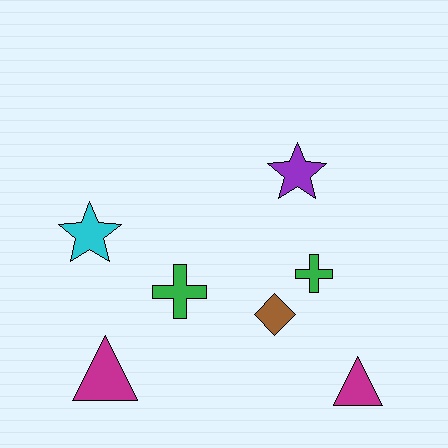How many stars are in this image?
There are 2 stars.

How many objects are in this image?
There are 7 objects.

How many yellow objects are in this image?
There are no yellow objects.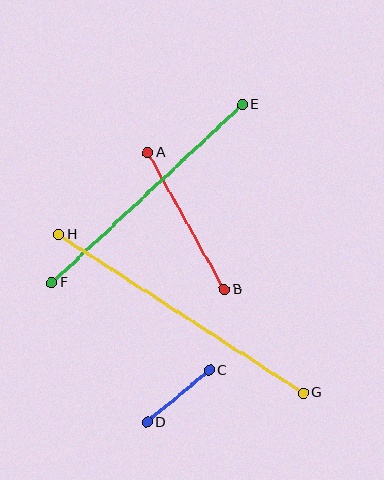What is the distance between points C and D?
The distance is approximately 81 pixels.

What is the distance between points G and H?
The distance is approximately 291 pixels.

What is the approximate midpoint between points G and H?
The midpoint is at approximately (181, 314) pixels.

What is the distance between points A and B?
The distance is approximately 156 pixels.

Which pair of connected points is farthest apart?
Points G and H are farthest apart.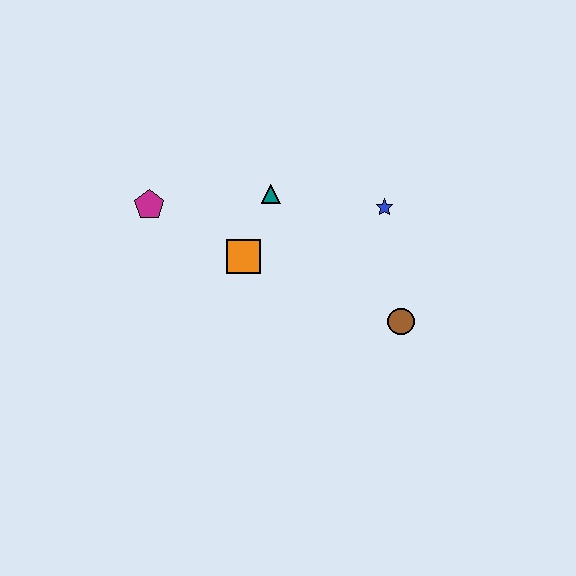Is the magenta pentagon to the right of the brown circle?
No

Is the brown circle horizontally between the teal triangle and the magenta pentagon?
No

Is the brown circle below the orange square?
Yes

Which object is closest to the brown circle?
The blue star is closest to the brown circle.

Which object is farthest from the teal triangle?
The brown circle is farthest from the teal triangle.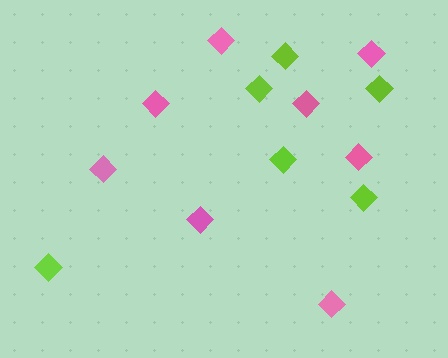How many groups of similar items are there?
There are 2 groups: one group of lime diamonds (6) and one group of pink diamonds (8).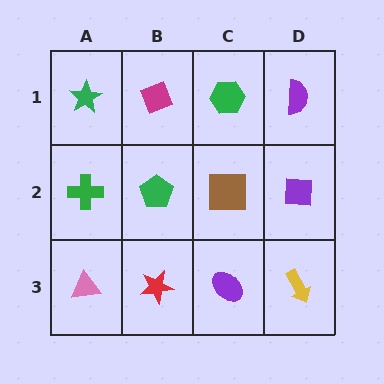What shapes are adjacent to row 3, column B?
A green pentagon (row 2, column B), a pink triangle (row 3, column A), a purple ellipse (row 3, column C).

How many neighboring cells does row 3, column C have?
3.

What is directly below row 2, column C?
A purple ellipse.